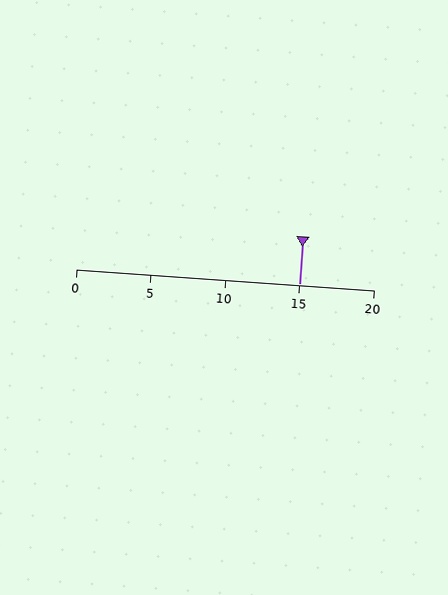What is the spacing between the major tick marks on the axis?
The major ticks are spaced 5 apart.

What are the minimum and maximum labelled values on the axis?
The axis runs from 0 to 20.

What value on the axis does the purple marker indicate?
The marker indicates approximately 15.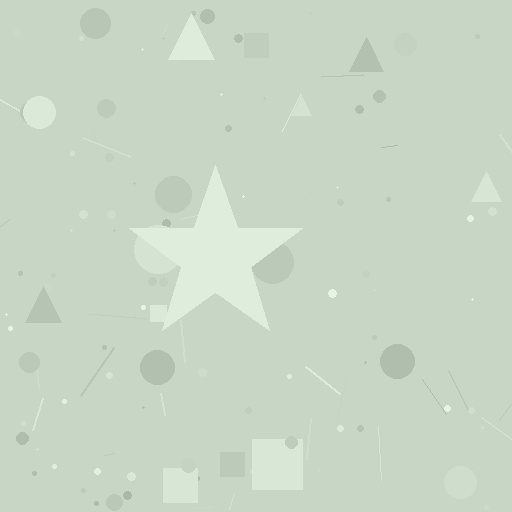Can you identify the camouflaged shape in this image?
The camouflaged shape is a star.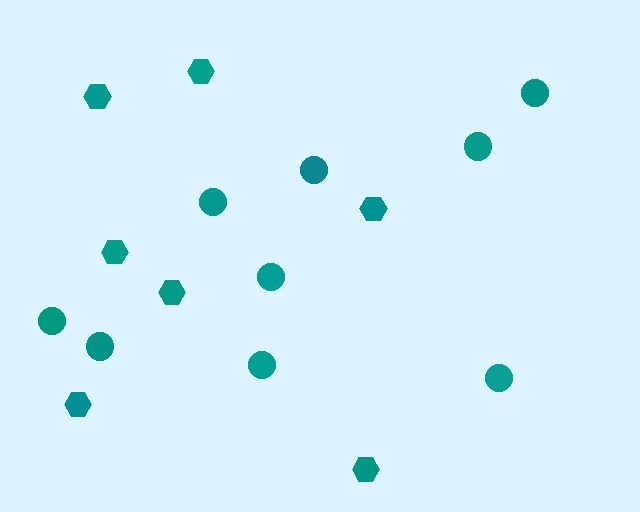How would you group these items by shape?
There are 2 groups: one group of circles (9) and one group of hexagons (7).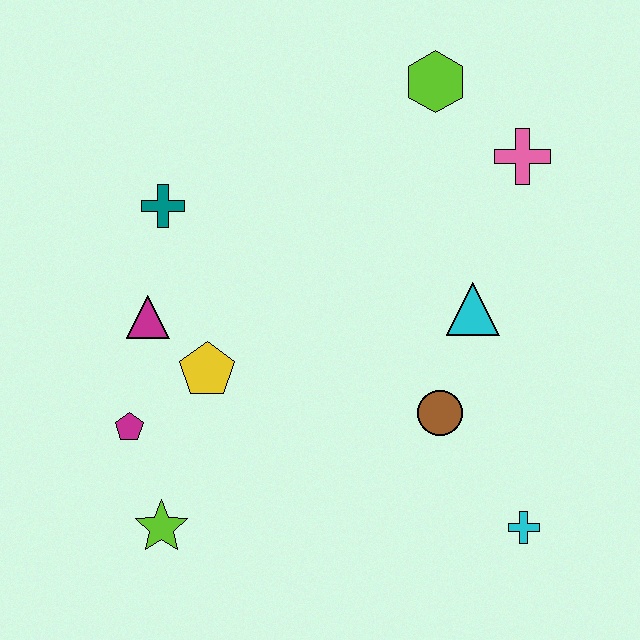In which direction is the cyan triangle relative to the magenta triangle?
The cyan triangle is to the right of the magenta triangle.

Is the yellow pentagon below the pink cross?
Yes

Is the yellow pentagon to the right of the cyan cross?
No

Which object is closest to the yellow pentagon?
The magenta triangle is closest to the yellow pentagon.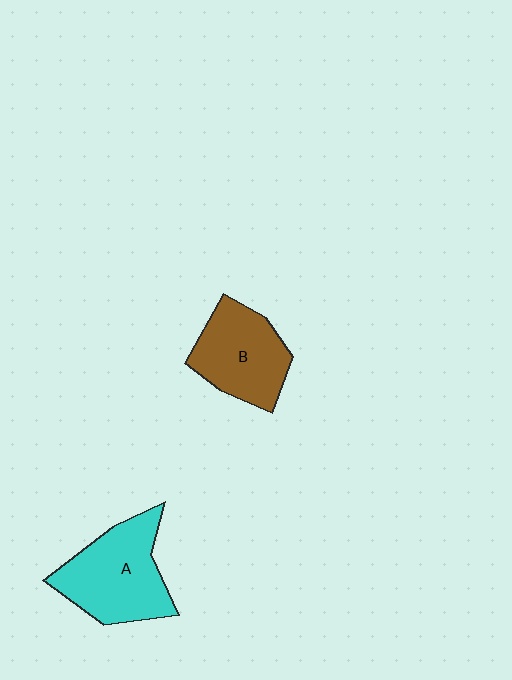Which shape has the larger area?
Shape A (cyan).